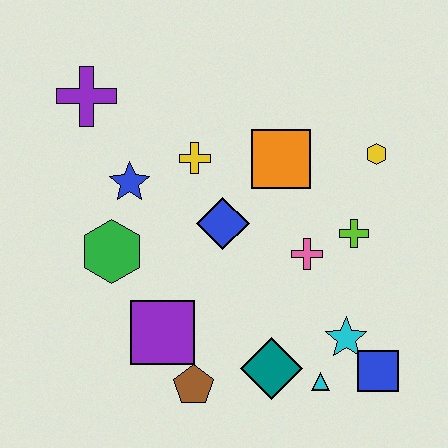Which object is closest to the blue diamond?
The yellow cross is closest to the blue diamond.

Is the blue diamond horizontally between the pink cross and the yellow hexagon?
No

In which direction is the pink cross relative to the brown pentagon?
The pink cross is above the brown pentagon.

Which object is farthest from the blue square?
The purple cross is farthest from the blue square.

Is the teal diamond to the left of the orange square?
Yes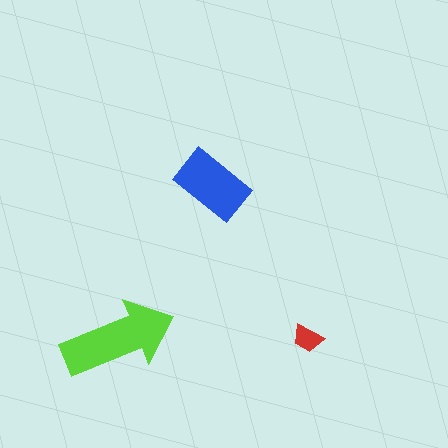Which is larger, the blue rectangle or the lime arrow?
The lime arrow.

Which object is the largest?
The lime arrow.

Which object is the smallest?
The red trapezoid.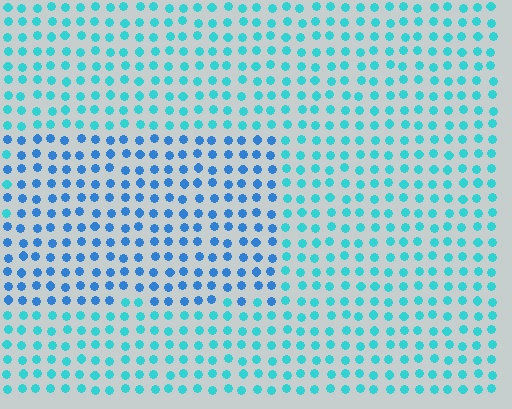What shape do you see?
I see a rectangle.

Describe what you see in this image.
The image is filled with small cyan elements in a uniform arrangement. A rectangle-shaped region is visible where the elements are tinted to a slightly different hue, forming a subtle color boundary.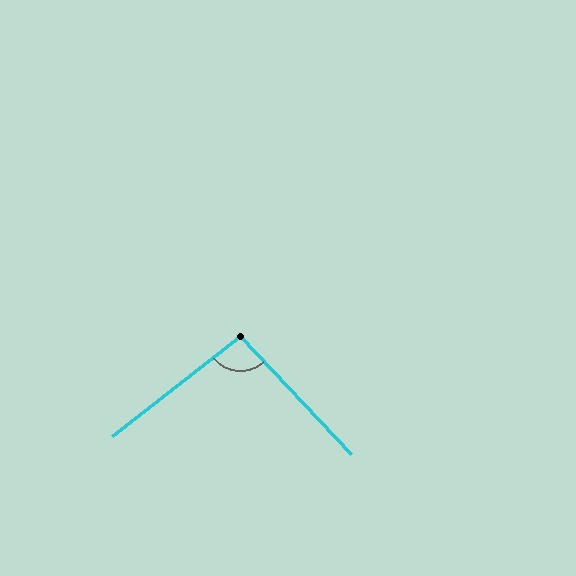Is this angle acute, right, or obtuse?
It is approximately a right angle.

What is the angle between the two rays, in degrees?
Approximately 95 degrees.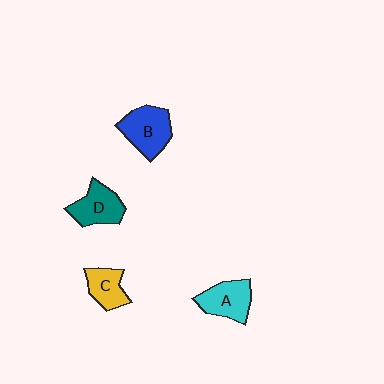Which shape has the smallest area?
Shape C (yellow).